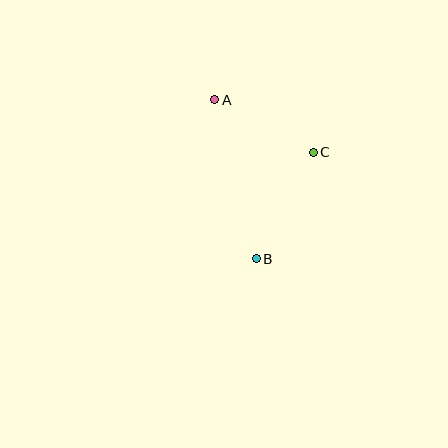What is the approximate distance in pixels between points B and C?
The distance between B and C is approximately 121 pixels.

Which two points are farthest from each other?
Points A and B are farthest from each other.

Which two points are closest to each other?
Points A and C are closest to each other.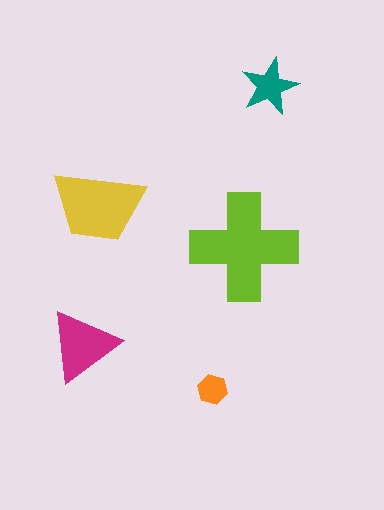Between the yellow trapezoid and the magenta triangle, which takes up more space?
The yellow trapezoid.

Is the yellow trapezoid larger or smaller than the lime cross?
Smaller.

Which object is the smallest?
The orange hexagon.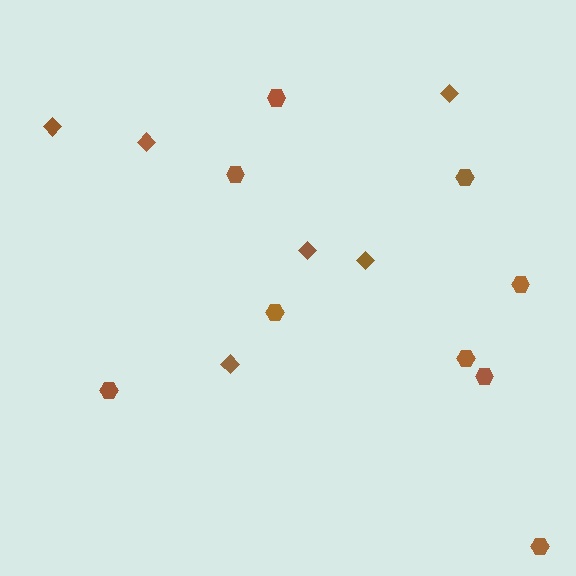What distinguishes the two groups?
There are 2 groups: one group of hexagons (9) and one group of diamonds (6).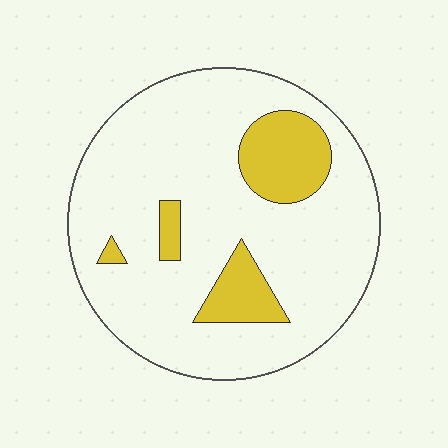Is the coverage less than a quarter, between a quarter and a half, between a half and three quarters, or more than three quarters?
Less than a quarter.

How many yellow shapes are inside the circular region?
4.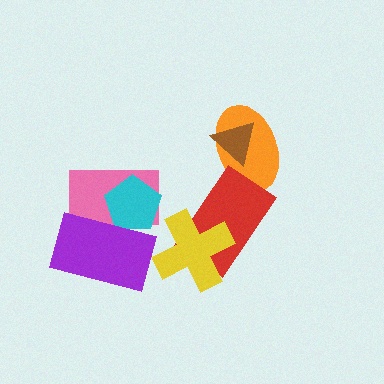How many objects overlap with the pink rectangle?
2 objects overlap with the pink rectangle.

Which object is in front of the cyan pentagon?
The purple rectangle is in front of the cyan pentagon.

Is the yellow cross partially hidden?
No, no other shape covers it.